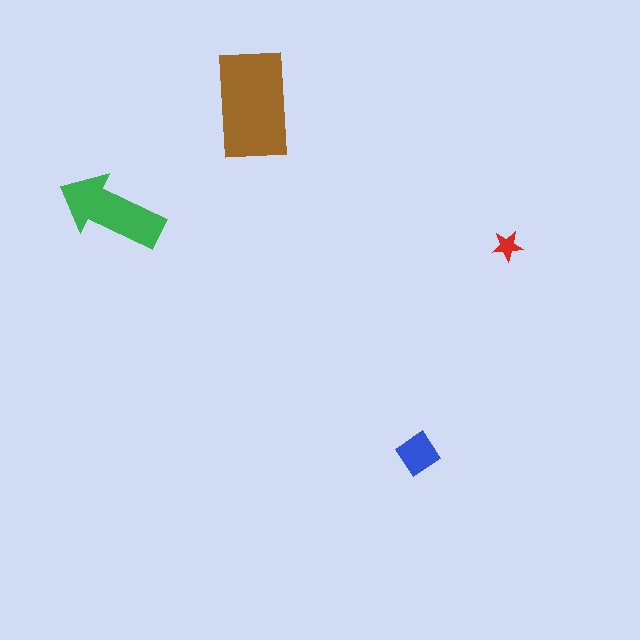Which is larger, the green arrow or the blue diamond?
The green arrow.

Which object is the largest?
The brown rectangle.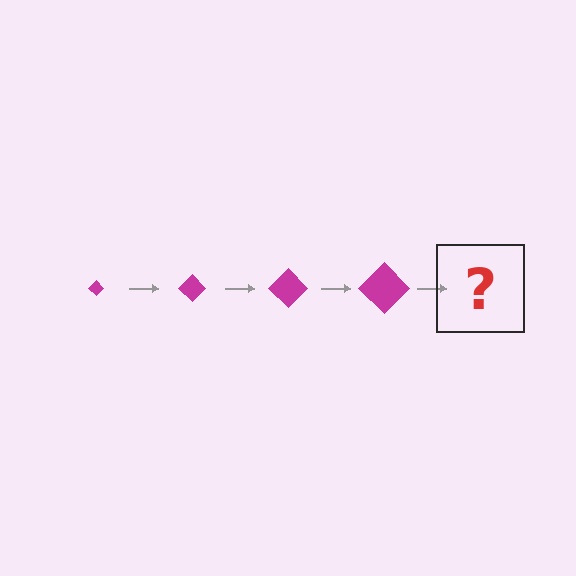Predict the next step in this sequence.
The next step is a magenta diamond, larger than the previous one.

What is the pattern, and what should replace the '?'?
The pattern is that the diamond gets progressively larger each step. The '?' should be a magenta diamond, larger than the previous one.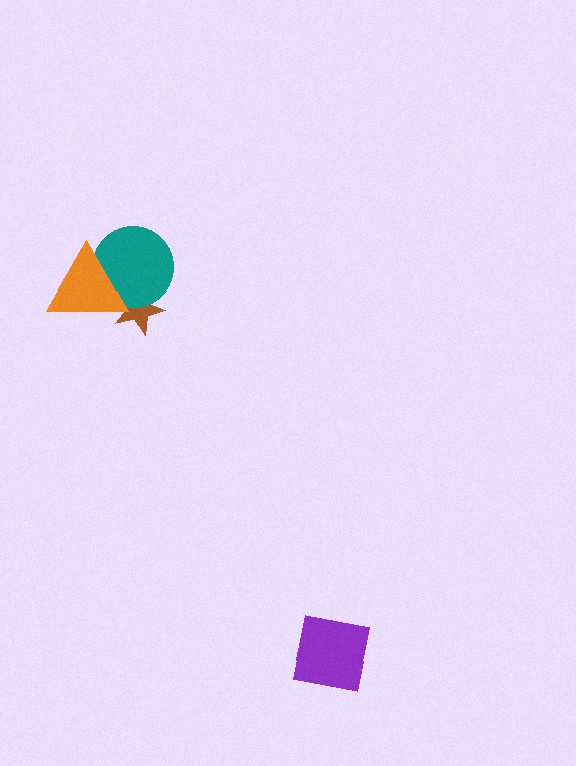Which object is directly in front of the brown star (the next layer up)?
The teal circle is directly in front of the brown star.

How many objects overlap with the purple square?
0 objects overlap with the purple square.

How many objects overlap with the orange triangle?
2 objects overlap with the orange triangle.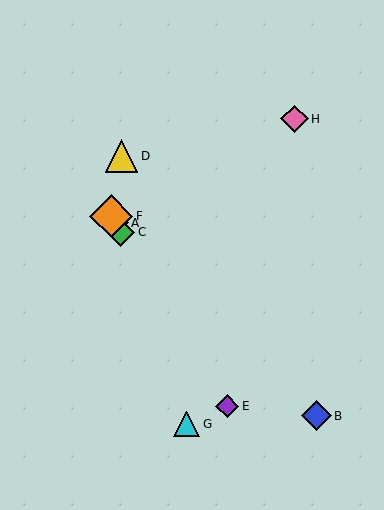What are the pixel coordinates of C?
Object C is at (121, 232).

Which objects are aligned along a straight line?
Objects A, C, E, F are aligned along a straight line.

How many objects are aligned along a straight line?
4 objects (A, C, E, F) are aligned along a straight line.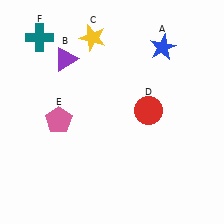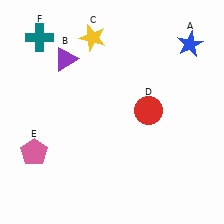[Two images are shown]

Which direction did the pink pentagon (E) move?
The pink pentagon (E) moved down.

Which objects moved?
The objects that moved are: the blue star (A), the pink pentagon (E).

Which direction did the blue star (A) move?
The blue star (A) moved right.